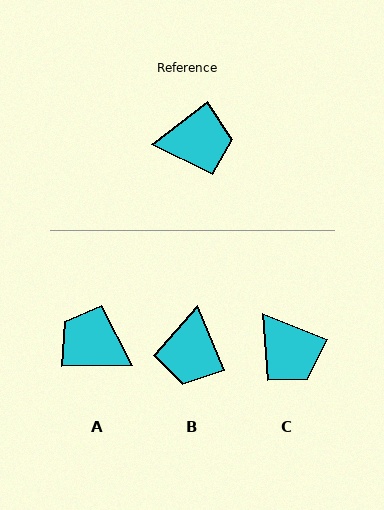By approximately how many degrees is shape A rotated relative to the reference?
Approximately 143 degrees counter-clockwise.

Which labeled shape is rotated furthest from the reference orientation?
A, about 143 degrees away.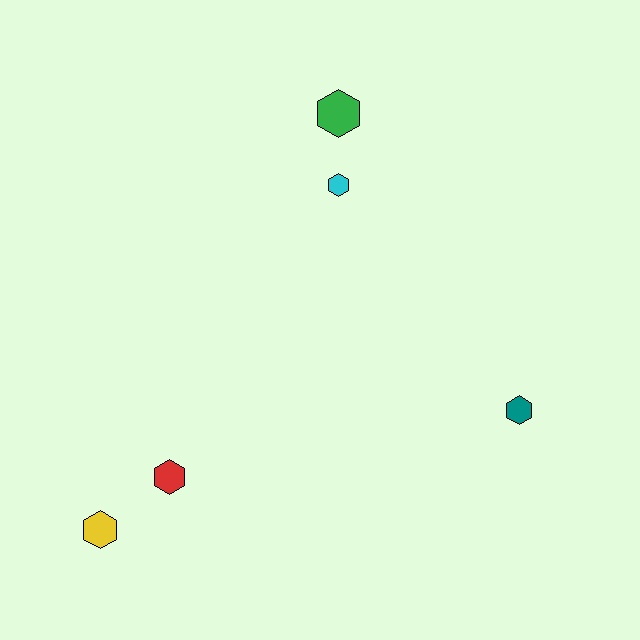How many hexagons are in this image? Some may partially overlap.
There are 5 hexagons.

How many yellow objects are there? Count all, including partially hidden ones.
There is 1 yellow object.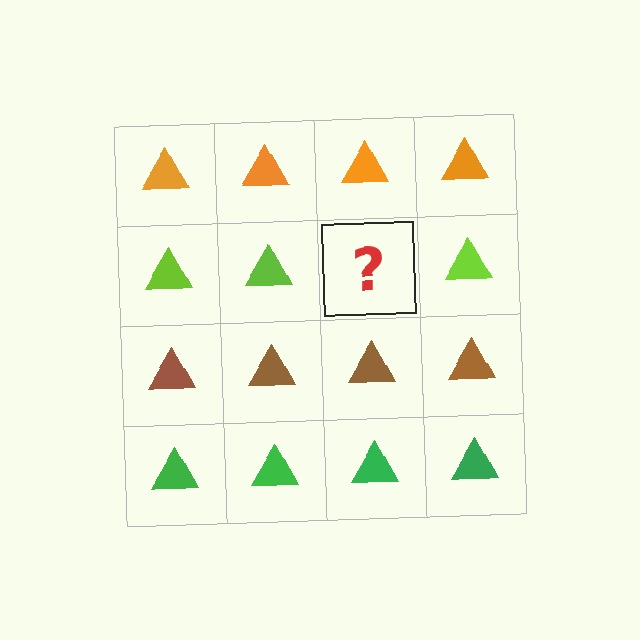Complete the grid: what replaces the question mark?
The question mark should be replaced with a lime triangle.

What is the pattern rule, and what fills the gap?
The rule is that each row has a consistent color. The gap should be filled with a lime triangle.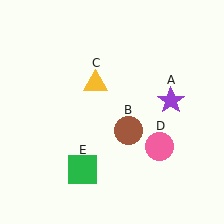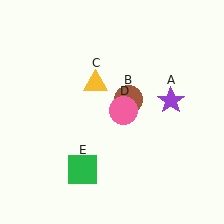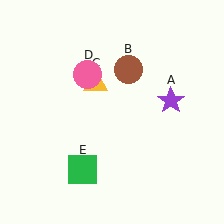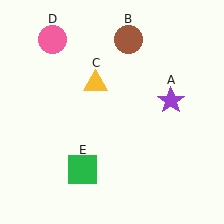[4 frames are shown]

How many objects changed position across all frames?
2 objects changed position: brown circle (object B), pink circle (object D).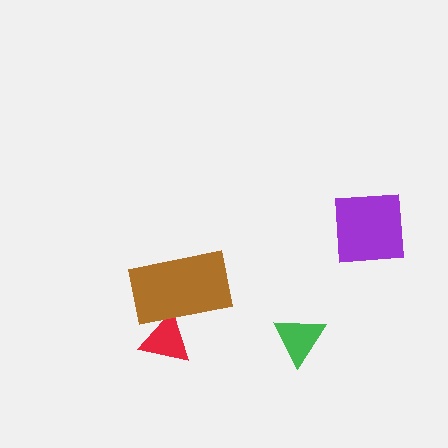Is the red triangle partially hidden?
Yes, it is partially covered by another shape.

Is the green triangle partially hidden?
No, no other shape covers it.